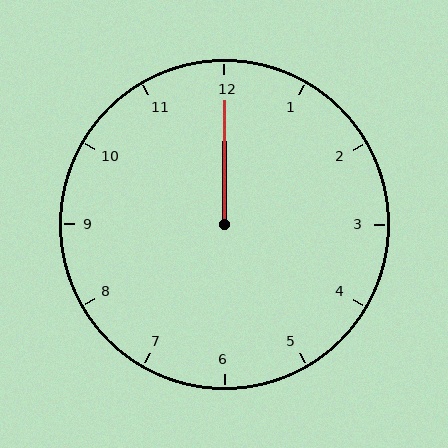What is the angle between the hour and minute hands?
Approximately 0 degrees.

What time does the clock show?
12:00.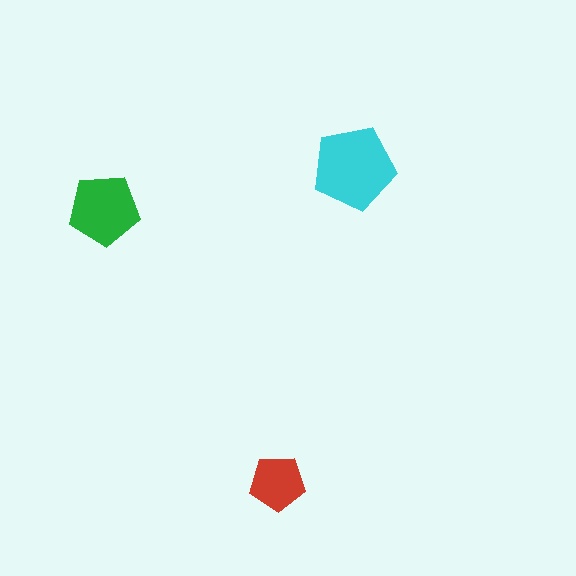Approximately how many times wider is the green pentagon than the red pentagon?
About 1.5 times wider.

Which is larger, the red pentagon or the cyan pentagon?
The cyan one.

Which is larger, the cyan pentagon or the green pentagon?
The cyan one.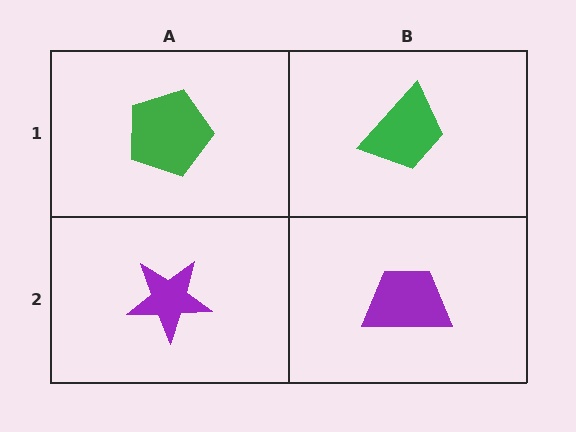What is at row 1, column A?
A green pentagon.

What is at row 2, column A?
A purple star.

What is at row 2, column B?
A purple trapezoid.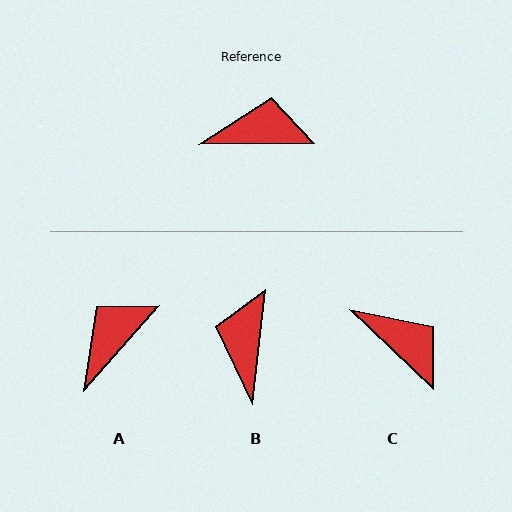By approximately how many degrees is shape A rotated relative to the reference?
Approximately 48 degrees counter-clockwise.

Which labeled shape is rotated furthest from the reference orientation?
B, about 83 degrees away.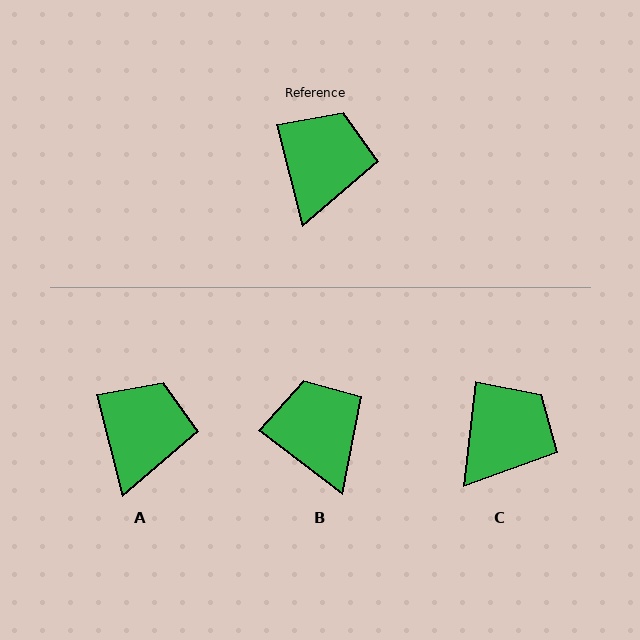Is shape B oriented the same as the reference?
No, it is off by about 39 degrees.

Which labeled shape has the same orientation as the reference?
A.